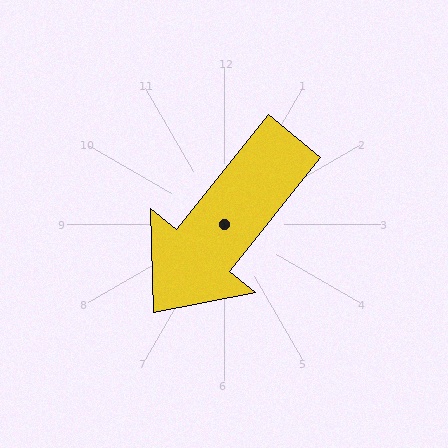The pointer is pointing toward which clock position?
Roughly 7 o'clock.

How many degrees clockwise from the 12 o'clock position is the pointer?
Approximately 219 degrees.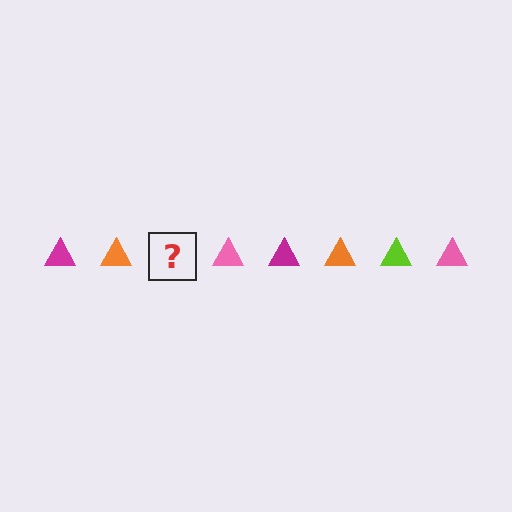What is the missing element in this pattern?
The missing element is a lime triangle.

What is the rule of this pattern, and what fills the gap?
The rule is that the pattern cycles through magenta, orange, lime, pink triangles. The gap should be filled with a lime triangle.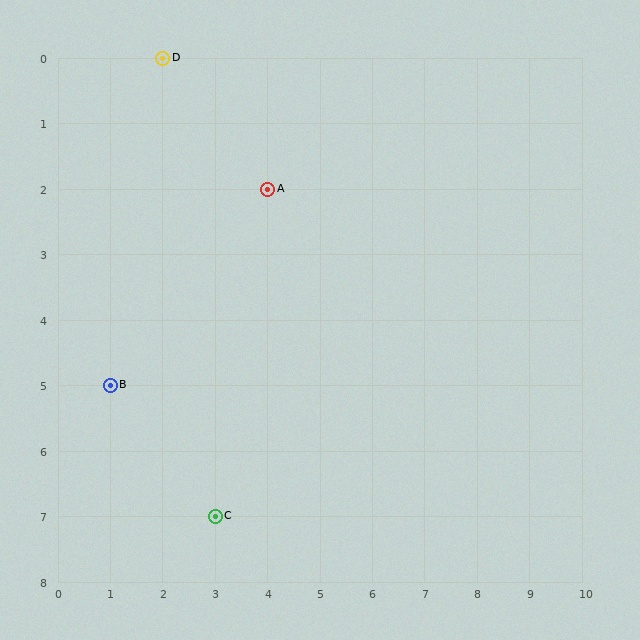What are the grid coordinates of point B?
Point B is at grid coordinates (1, 5).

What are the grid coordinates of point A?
Point A is at grid coordinates (4, 2).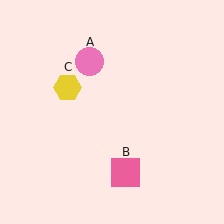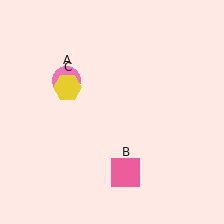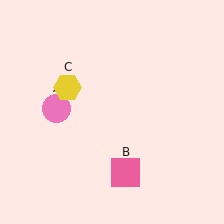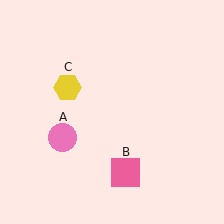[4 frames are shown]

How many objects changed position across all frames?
1 object changed position: pink circle (object A).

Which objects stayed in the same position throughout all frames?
Pink square (object B) and yellow hexagon (object C) remained stationary.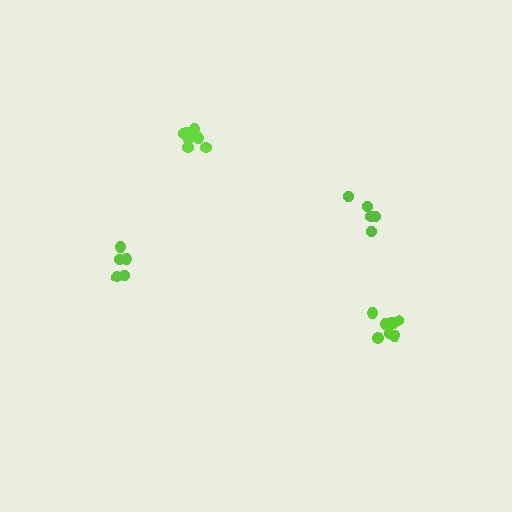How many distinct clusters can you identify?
There are 4 distinct clusters.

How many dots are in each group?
Group 1: 5 dots, Group 2: 8 dots, Group 3: 5 dots, Group 4: 9 dots (27 total).